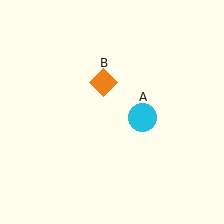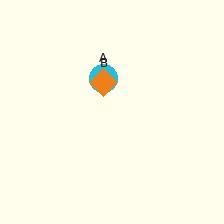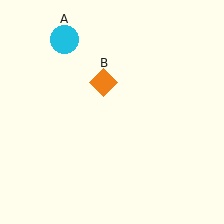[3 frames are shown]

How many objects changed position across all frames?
1 object changed position: cyan circle (object A).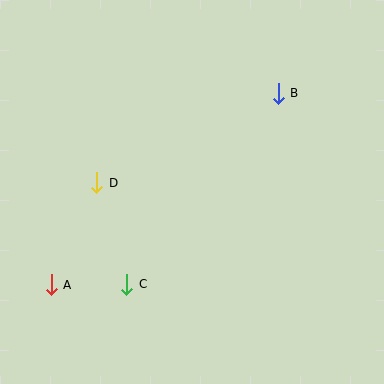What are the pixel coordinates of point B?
Point B is at (278, 93).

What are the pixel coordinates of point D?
Point D is at (97, 183).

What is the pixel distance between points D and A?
The distance between D and A is 111 pixels.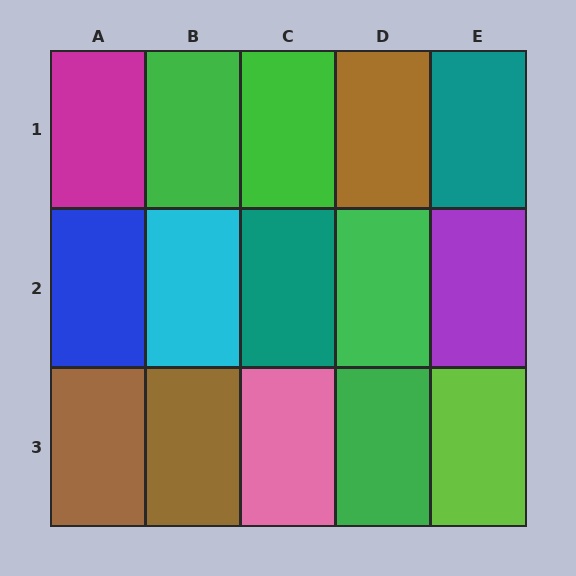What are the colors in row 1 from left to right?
Magenta, green, green, brown, teal.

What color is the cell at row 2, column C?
Teal.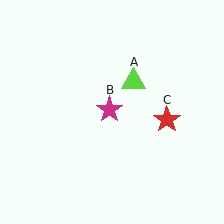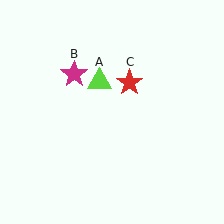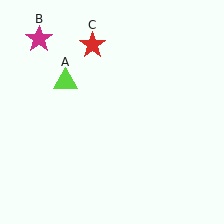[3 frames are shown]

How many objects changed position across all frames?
3 objects changed position: lime triangle (object A), magenta star (object B), red star (object C).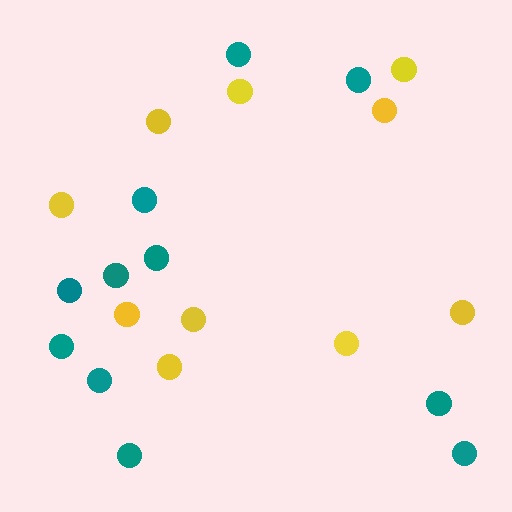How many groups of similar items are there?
There are 2 groups: one group of teal circles (11) and one group of yellow circles (10).